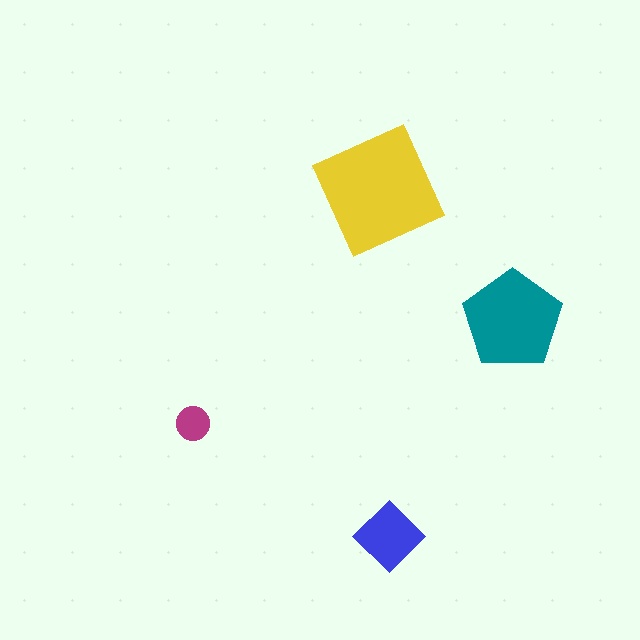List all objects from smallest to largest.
The magenta circle, the blue diamond, the teal pentagon, the yellow square.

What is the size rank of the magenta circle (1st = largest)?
4th.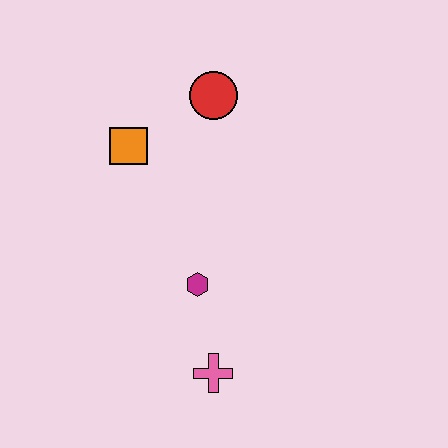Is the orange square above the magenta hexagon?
Yes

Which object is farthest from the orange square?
The pink cross is farthest from the orange square.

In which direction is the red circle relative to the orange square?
The red circle is to the right of the orange square.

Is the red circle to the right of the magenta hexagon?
Yes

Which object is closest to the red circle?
The orange square is closest to the red circle.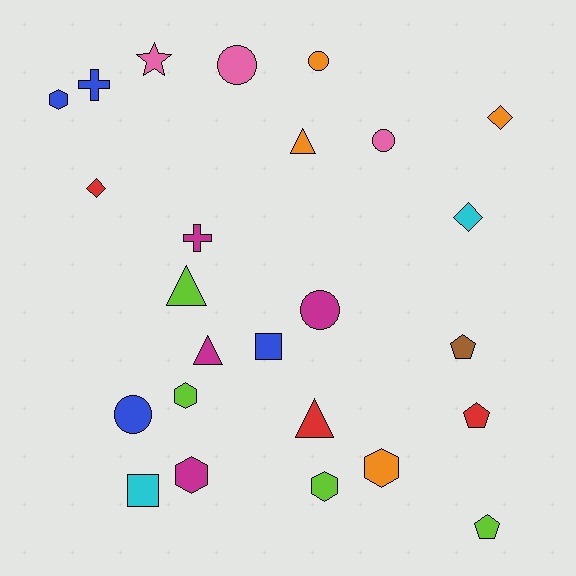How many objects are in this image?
There are 25 objects.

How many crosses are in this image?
There are 2 crosses.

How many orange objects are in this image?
There are 4 orange objects.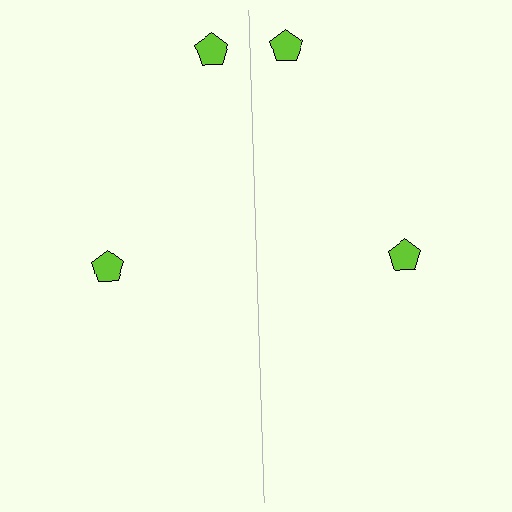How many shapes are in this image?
There are 4 shapes in this image.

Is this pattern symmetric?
Yes, this pattern has bilateral (reflection) symmetry.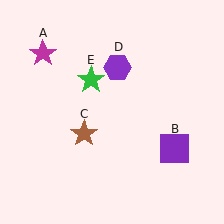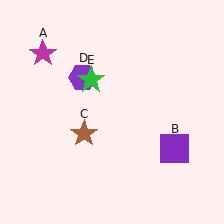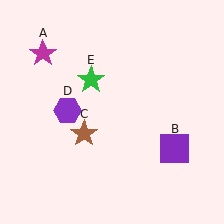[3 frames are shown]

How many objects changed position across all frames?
1 object changed position: purple hexagon (object D).